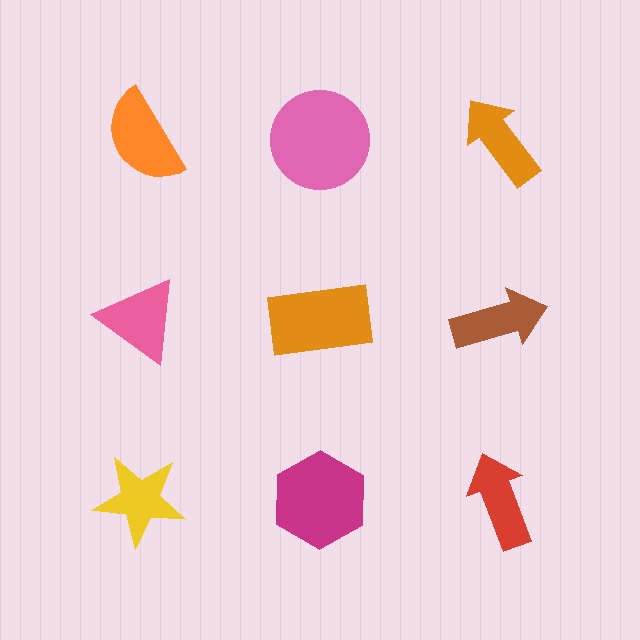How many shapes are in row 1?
3 shapes.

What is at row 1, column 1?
An orange semicircle.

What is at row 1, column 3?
An orange arrow.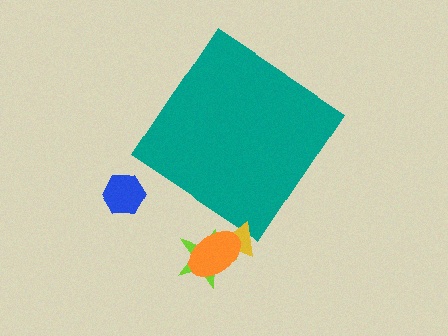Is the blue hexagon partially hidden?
No, the blue hexagon is fully visible.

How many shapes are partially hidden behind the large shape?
0 shapes are partially hidden.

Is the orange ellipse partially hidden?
No, the orange ellipse is fully visible.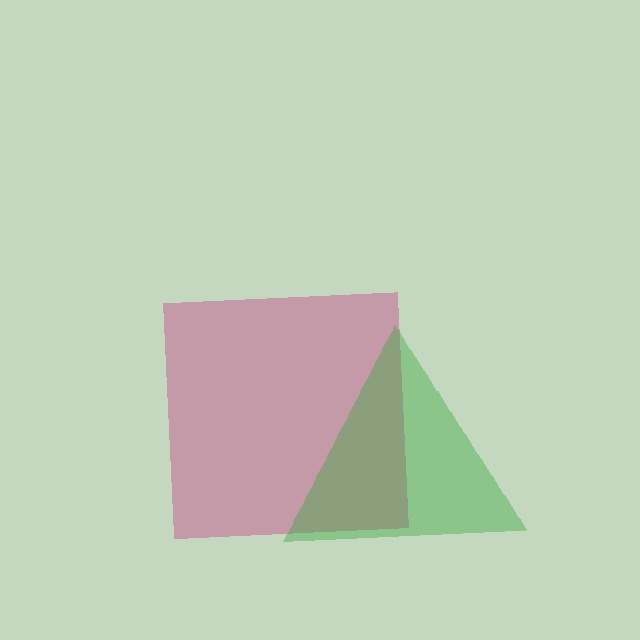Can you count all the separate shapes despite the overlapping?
Yes, there are 2 separate shapes.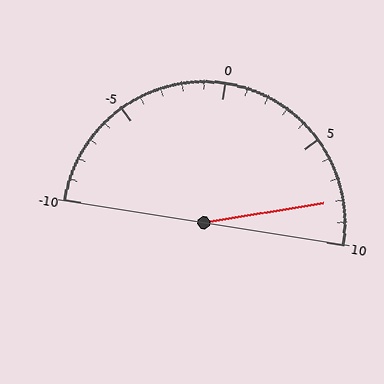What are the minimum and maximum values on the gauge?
The gauge ranges from -10 to 10.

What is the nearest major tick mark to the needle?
The nearest major tick mark is 10.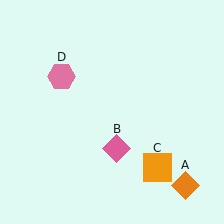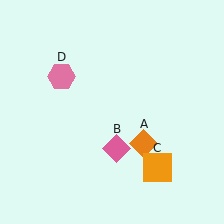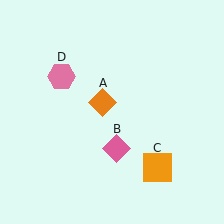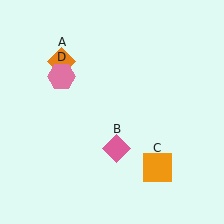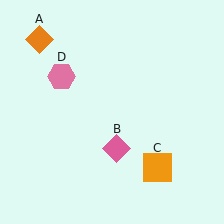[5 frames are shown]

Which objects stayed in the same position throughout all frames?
Pink diamond (object B) and orange square (object C) and pink hexagon (object D) remained stationary.